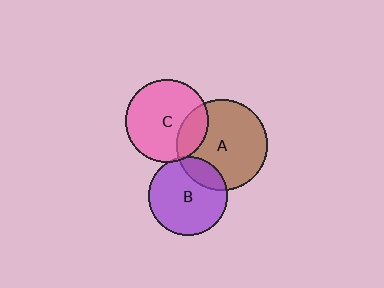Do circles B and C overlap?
Yes.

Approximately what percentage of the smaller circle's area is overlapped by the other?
Approximately 5%.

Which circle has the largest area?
Circle A (brown).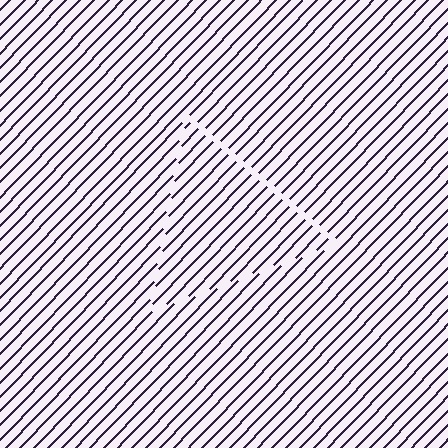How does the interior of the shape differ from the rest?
The interior of the shape contains the same grating, shifted by half a period — the contour is defined by the phase discontinuity where line-ends from the inner and outer gratings abut.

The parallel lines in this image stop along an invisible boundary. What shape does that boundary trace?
An illusory triangle. The interior of the shape contains the same grating, shifted by half a period — the contour is defined by the phase discontinuity where line-ends from the inner and outer gratings abut.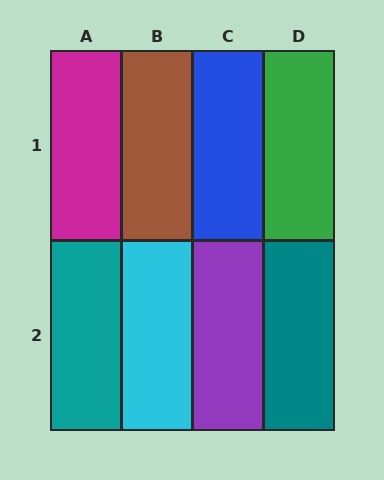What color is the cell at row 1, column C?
Blue.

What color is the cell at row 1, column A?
Magenta.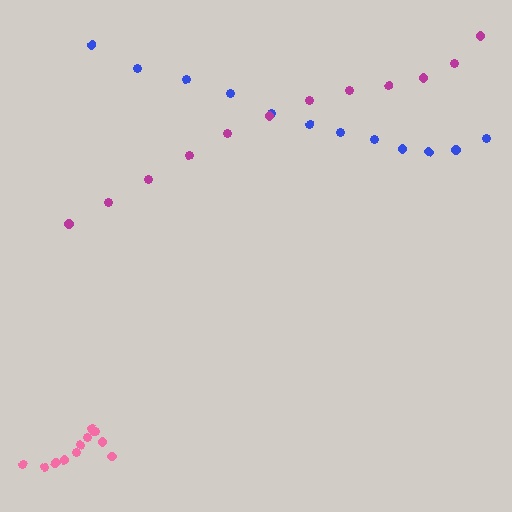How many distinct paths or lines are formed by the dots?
There are 3 distinct paths.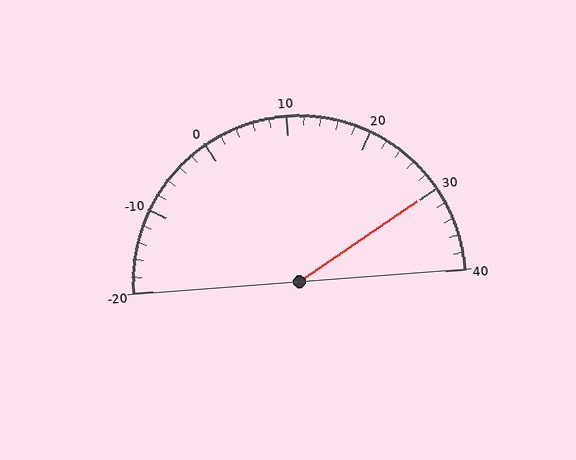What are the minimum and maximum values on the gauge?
The gauge ranges from -20 to 40.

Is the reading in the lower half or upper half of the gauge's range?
The reading is in the upper half of the range (-20 to 40).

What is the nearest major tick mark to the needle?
The nearest major tick mark is 30.